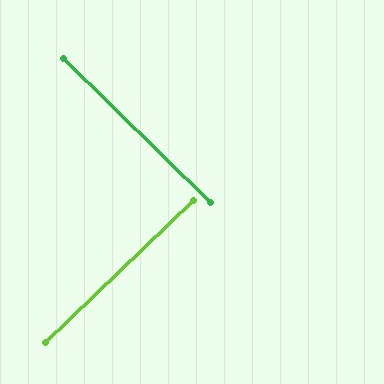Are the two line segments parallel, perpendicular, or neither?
Perpendicular — they meet at approximately 88°.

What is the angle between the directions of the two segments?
Approximately 88 degrees.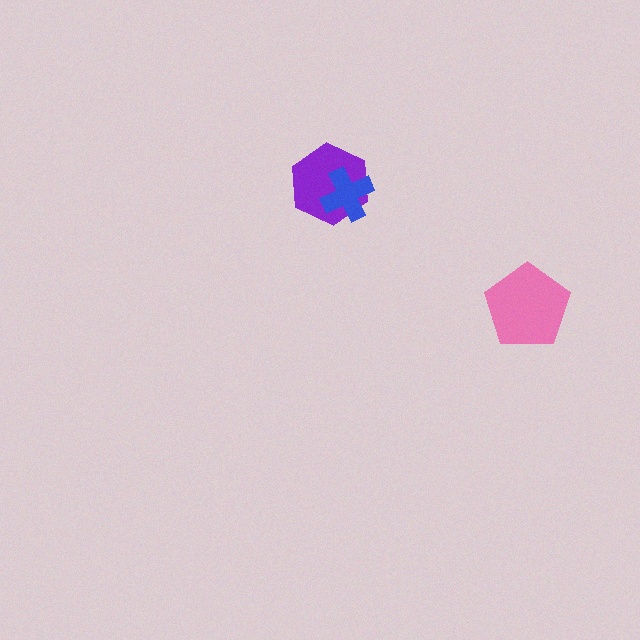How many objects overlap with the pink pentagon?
0 objects overlap with the pink pentagon.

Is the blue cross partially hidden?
No, no other shape covers it.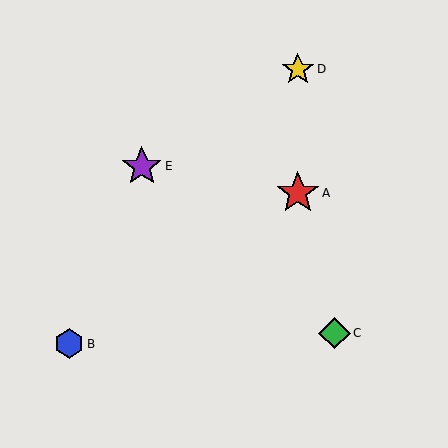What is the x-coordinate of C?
Object C is at x≈335.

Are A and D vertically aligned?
Yes, both are at x≈298.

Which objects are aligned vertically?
Objects A, D are aligned vertically.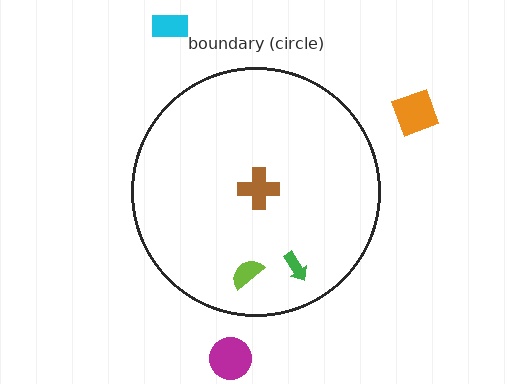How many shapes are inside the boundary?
3 inside, 3 outside.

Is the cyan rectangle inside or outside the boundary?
Outside.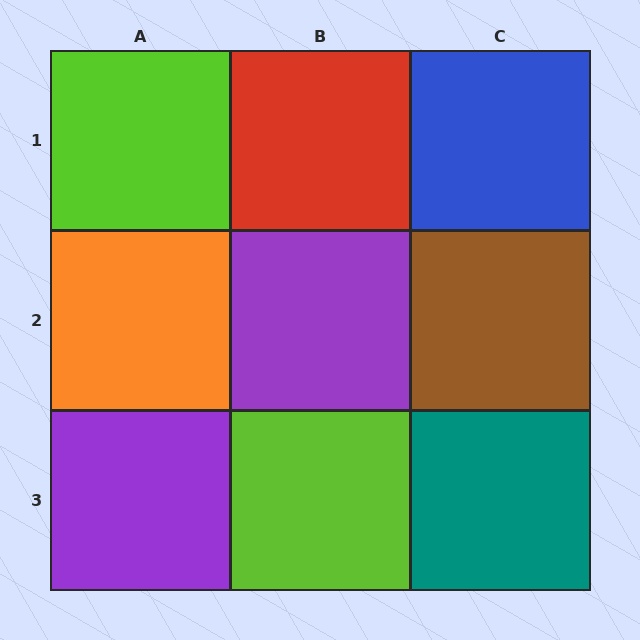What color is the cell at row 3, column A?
Purple.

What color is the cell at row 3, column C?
Teal.